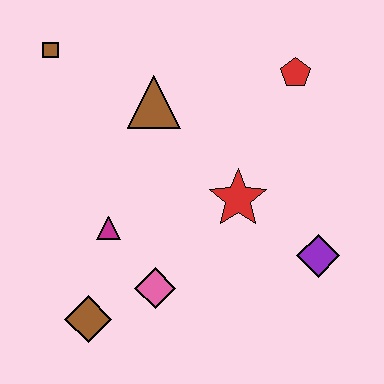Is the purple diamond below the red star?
Yes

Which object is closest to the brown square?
The brown triangle is closest to the brown square.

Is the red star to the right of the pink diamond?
Yes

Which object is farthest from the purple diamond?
The brown square is farthest from the purple diamond.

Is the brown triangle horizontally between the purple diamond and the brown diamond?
Yes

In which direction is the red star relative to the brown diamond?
The red star is to the right of the brown diamond.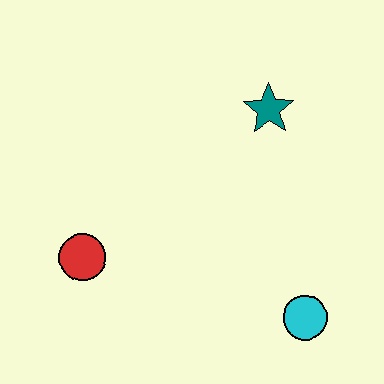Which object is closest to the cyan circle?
The teal star is closest to the cyan circle.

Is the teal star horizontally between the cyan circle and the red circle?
Yes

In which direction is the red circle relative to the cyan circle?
The red circle is to the left of the cyan circle.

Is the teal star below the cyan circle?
No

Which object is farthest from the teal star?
The red circle is farthest from the teal star.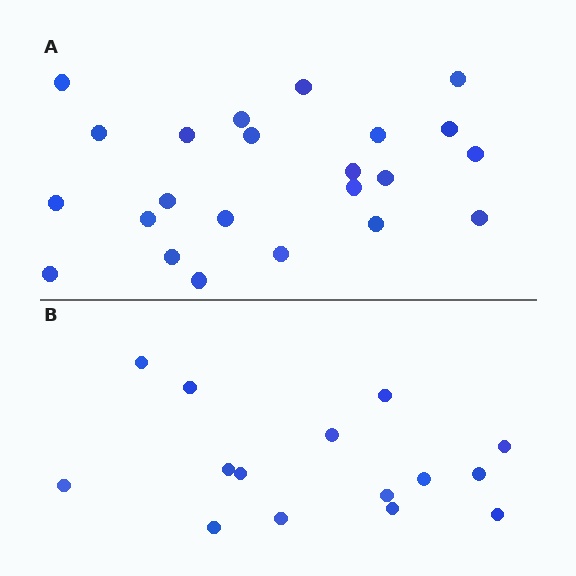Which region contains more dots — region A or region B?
Region A (the top region) has more dots.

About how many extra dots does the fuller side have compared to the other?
Region A has roughly 8 or so more dots than region B.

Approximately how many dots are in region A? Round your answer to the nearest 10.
About 20 dots. (The exact count is 23, which rounds to 20.)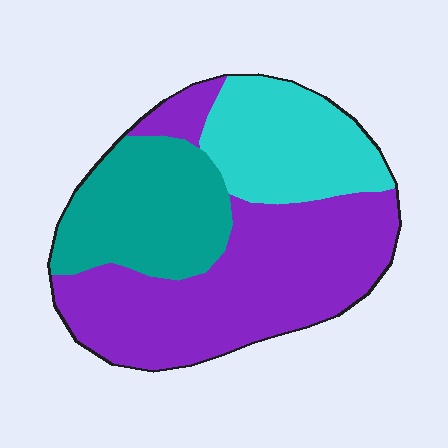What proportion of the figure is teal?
Teal covers 26% of the figure.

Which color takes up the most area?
Purple, at roughly 50%.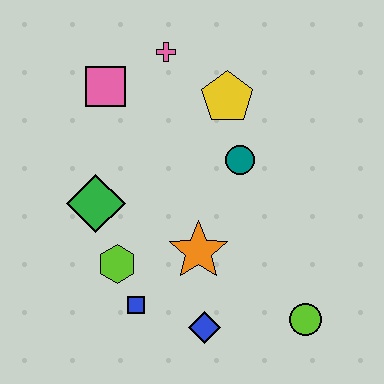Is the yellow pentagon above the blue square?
Yes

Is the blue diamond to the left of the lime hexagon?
No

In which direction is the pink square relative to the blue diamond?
The pink square is above the blue diamond.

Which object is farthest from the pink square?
The lime circle is farthest from the pink square.